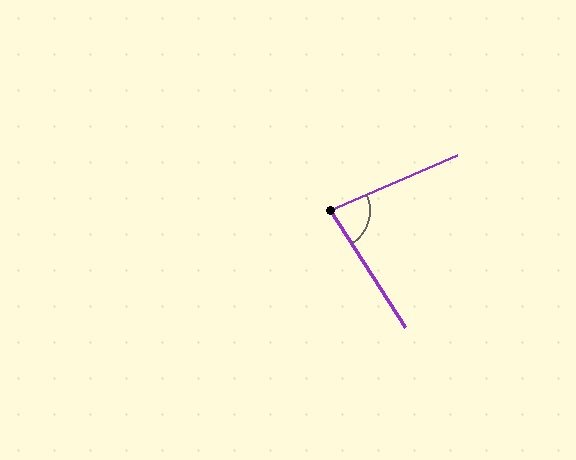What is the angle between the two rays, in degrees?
Approximately 81 degrees.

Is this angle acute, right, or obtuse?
It is acute.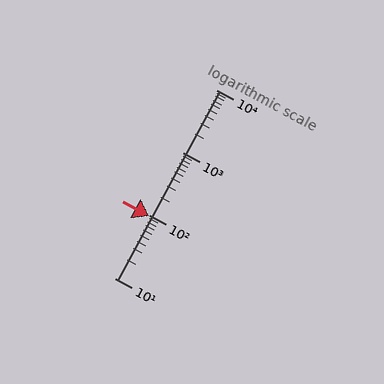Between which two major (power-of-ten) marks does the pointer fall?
The pointer is between 10 and 100.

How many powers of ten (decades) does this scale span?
The scale spans 3 decades, from 10 to 10000.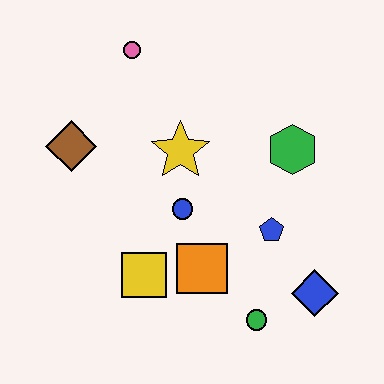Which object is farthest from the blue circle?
The pink circle is farthest from the blue circle.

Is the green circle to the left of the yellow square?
No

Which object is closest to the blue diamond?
The green circle is closest to the blue diamond.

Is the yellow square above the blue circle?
No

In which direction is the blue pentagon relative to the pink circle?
The blue pentagon is below the pink circle.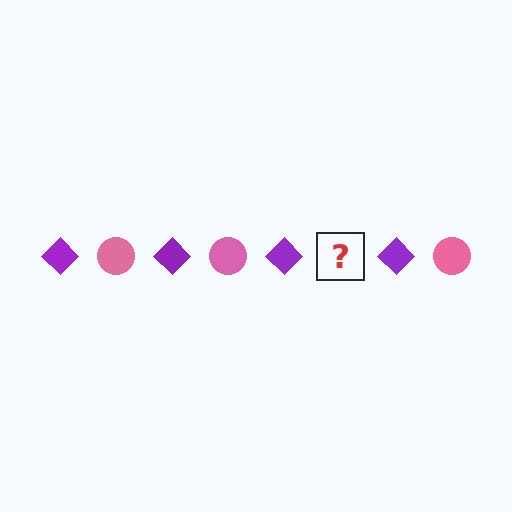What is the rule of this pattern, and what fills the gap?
The rule is that the pattern alternates between purple diamond and pink circle. The gap should be filled with a pink circle.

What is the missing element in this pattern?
The missing element is a pink circle.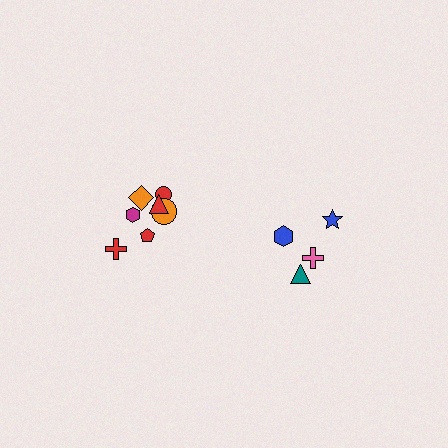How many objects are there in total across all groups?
There are 11 objects.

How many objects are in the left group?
There are 7 objects.